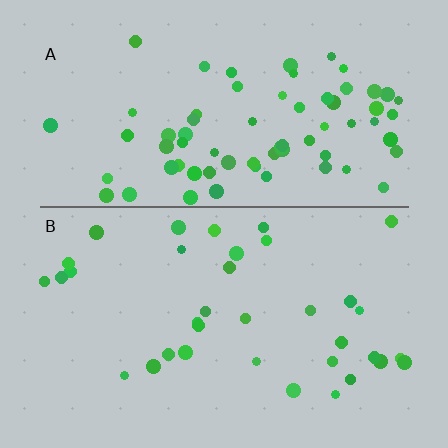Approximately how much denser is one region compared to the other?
Approximately 2.0× — region A over region B.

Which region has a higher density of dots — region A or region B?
A (the top).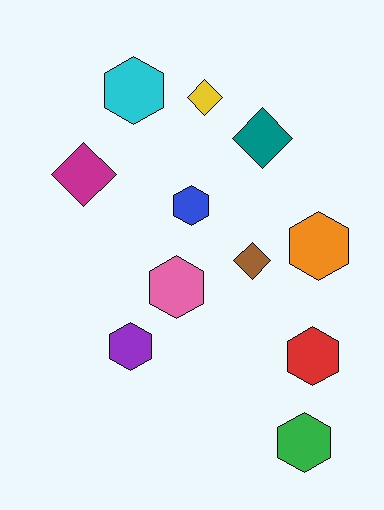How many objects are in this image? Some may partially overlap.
There are 11 objects.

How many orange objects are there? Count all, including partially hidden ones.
There is 1 orange object.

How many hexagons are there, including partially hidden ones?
There are 7 hexagons.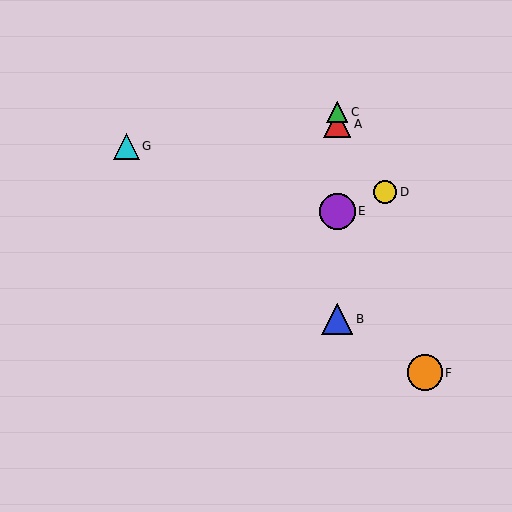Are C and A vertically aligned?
Yes, both are at x≈337.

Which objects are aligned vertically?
Objects A, B, C, E are aligned vertically.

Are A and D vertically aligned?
No, A is at x≈337 and D is at x≈385.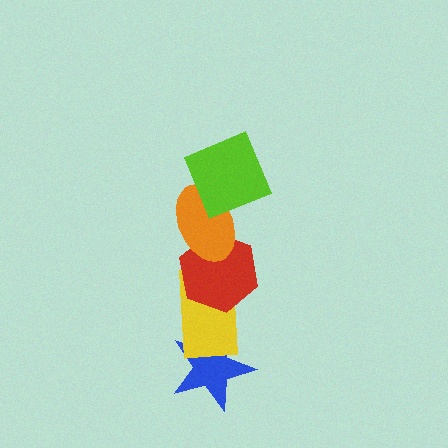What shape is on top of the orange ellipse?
The lime square is on top of the orange ellipse.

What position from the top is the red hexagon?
The red hexagon is 3rd from the top.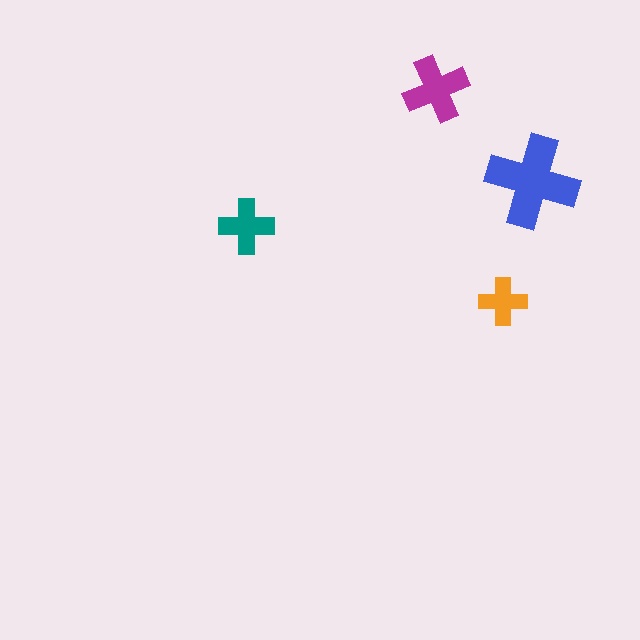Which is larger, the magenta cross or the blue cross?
The blue one.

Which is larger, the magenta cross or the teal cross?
The magenta one.